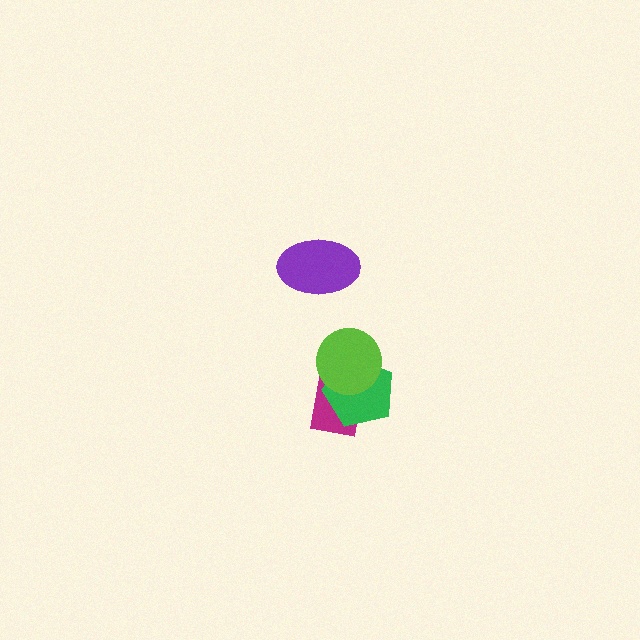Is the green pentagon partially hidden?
Yes, it is partially covered by another shape.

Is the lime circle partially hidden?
No, no other shape covers it.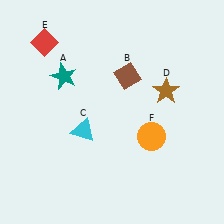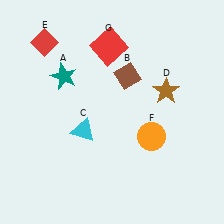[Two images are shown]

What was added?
A red square (G) was added in Image 2.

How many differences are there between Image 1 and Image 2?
There is 1 difference between the two images.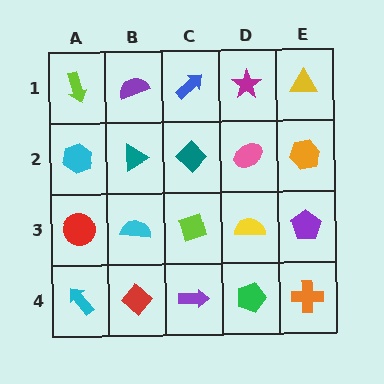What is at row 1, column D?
A magenta star.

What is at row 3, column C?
A lime diamond.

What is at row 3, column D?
A yellow semicircle.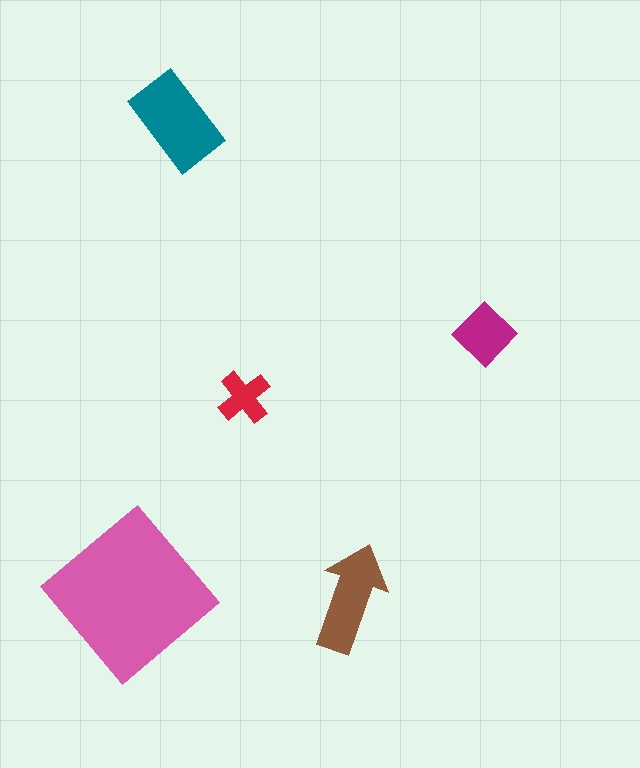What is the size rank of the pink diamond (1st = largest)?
1st.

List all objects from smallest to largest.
The red cross, the magenta diamond, the brown arrow, the teal rectangle, the pink diamond.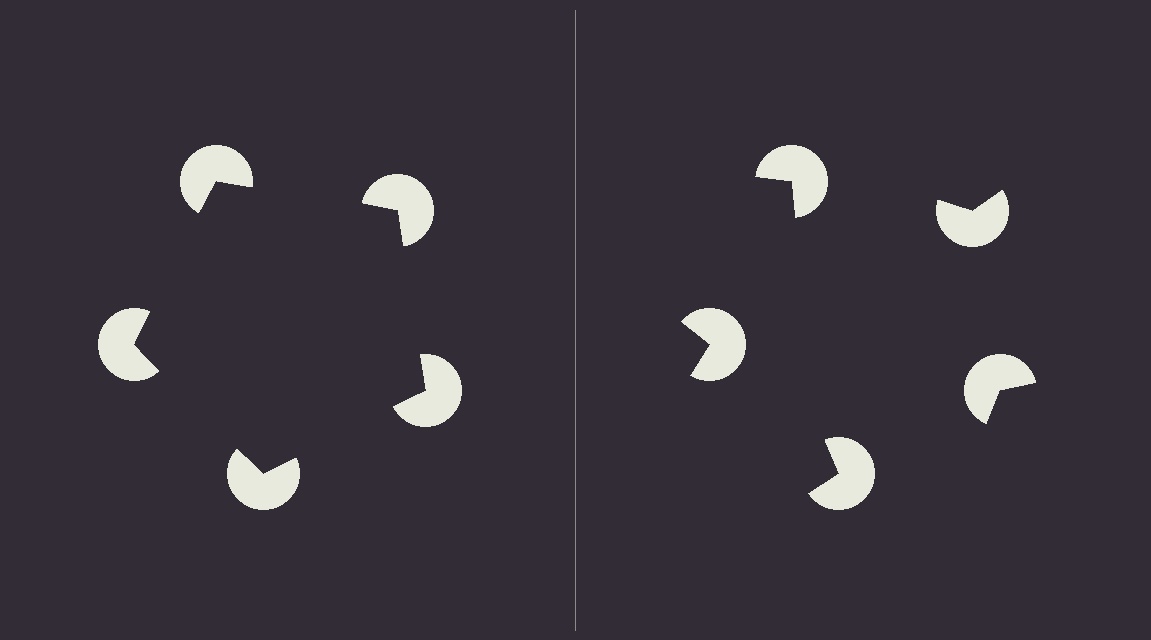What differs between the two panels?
The pac-man discs are positioned identically on both sides; only the wedge orientations differ. On the left they align to a pentagon; on the right they are misaligned.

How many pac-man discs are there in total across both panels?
10 — 5 on each side.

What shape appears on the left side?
An illusory pentagon.